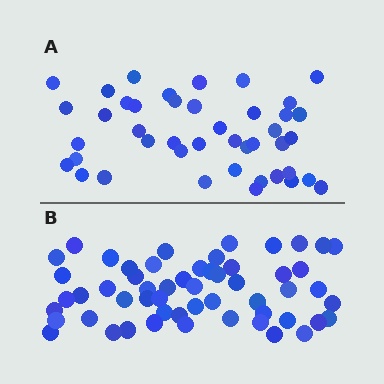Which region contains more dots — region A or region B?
Region B (the bottom region) has more dots.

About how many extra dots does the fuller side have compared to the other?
Region B has roughly 12 or so more dots than region A.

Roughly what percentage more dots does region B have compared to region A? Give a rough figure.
About 30% more.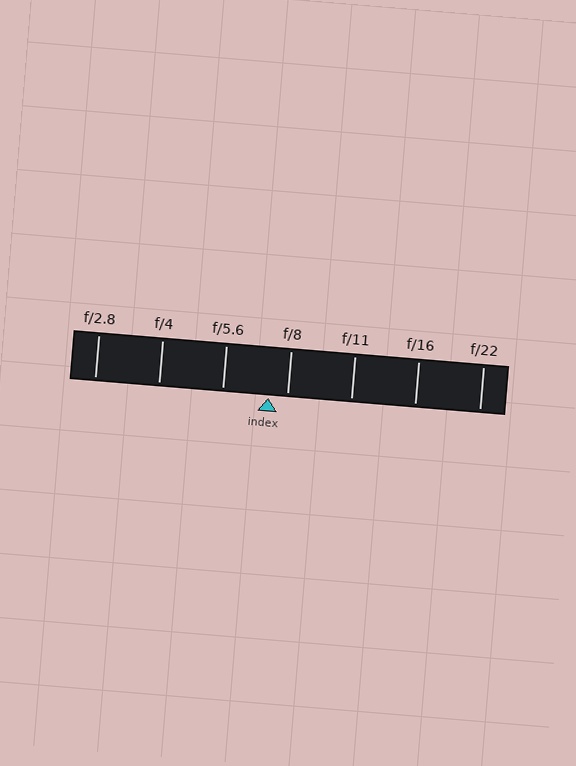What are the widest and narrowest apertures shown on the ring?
The widest aperture shown is f/2.8 and the narrowest is f/22.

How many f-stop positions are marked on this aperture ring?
There are 7 f-stop positions marked.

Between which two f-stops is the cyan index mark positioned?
The index mark is between f/5.6 and f/8.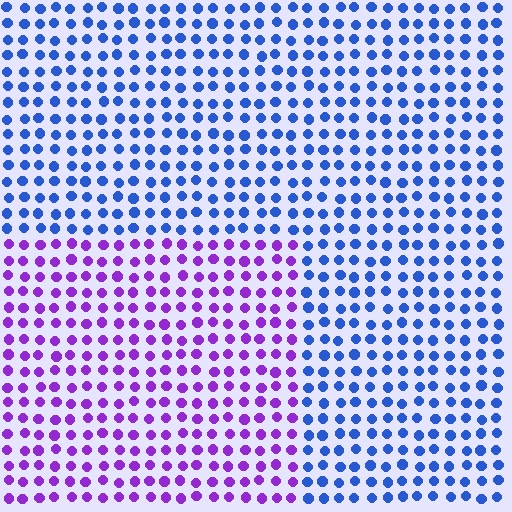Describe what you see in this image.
The image is filled with small blue elements in a uniform arrangement. A rectangle-shaped region is visible where the elements are tinted to a slightly different hue, forming a subtle color boundary.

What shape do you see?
I see a rectangle.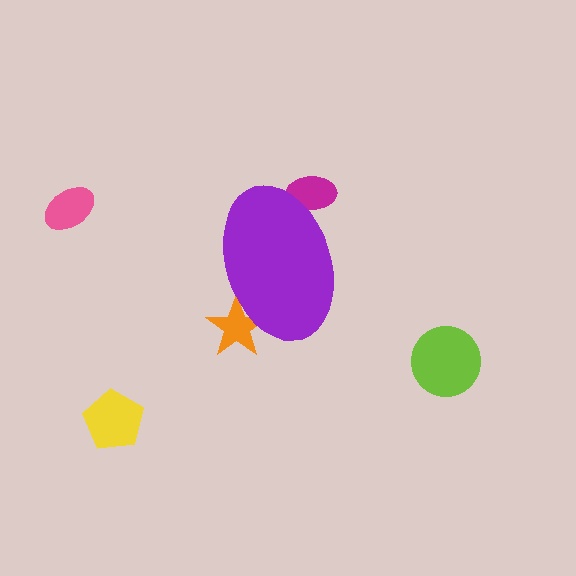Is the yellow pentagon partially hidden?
No, the yellow pentagon is fully visible.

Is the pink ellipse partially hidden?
No, the pink ellipse is fully visible.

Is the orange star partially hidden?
Yes, the orange star is partially hidden behind the purple ellipse.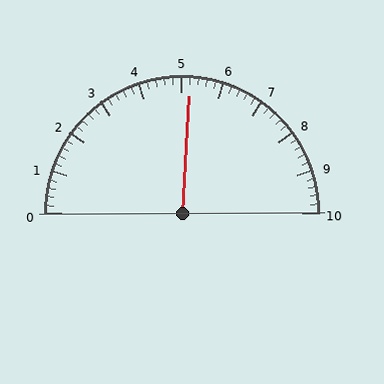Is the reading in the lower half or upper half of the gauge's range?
The reading is in the upper half of the range (0 to 10).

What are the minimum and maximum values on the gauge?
The gauge ranges from 0 to 10.